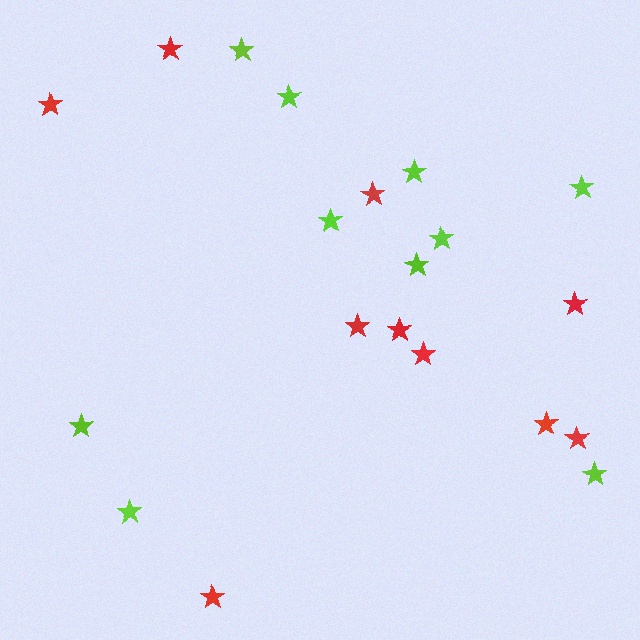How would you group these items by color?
There are 2 groups: one group of red stars (10) and one group of lime stars (10).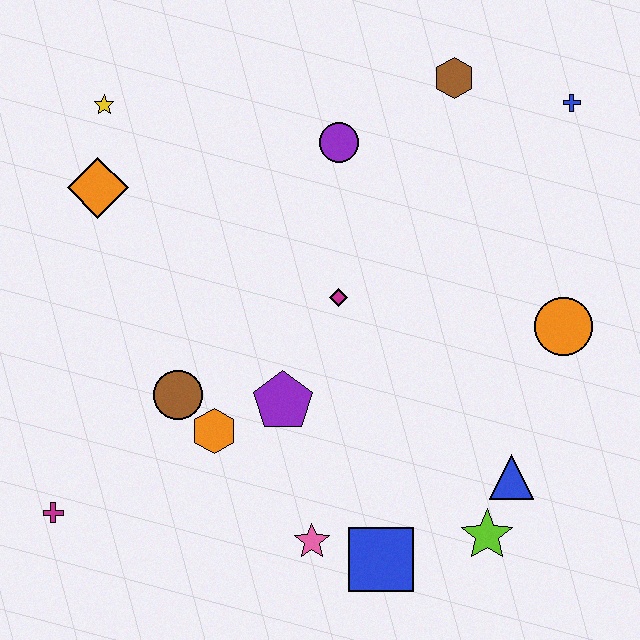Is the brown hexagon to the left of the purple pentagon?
No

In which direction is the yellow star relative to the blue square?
The yellow star is above the blue square.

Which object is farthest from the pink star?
The blue cross is farthest from the pink star.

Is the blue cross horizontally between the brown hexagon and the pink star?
No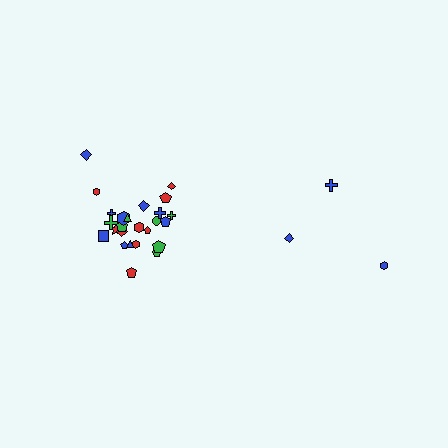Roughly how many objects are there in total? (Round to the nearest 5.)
Roughly 30 objects in total.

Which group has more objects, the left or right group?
The left group.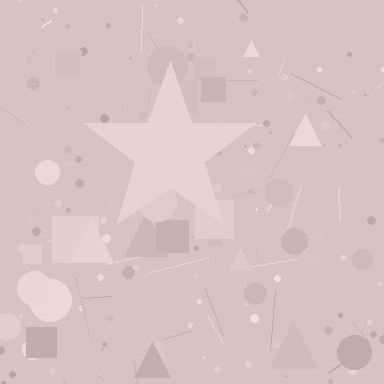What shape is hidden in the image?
A star is hidden in the image.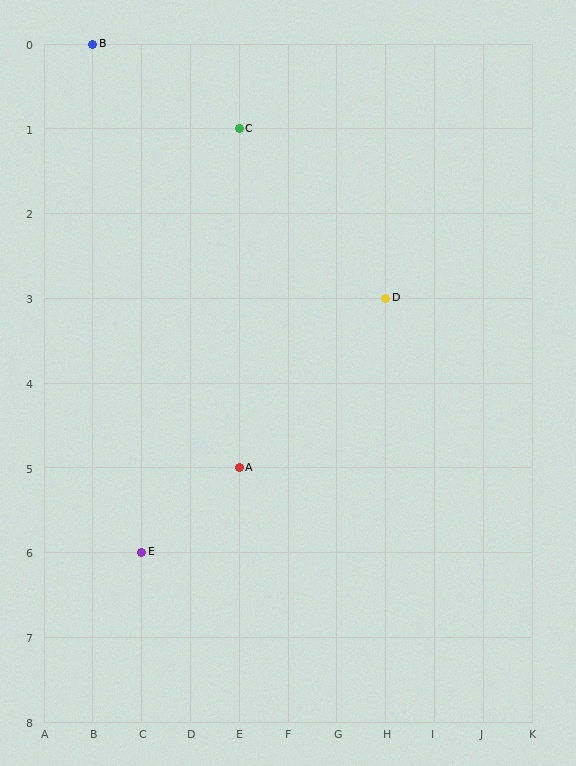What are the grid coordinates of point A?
Point A is at grid coordinates (E, 5).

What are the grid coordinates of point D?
Point D is at grid coordinates (H, 3).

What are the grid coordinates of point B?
Point B is at grid coordinates (B, 0).